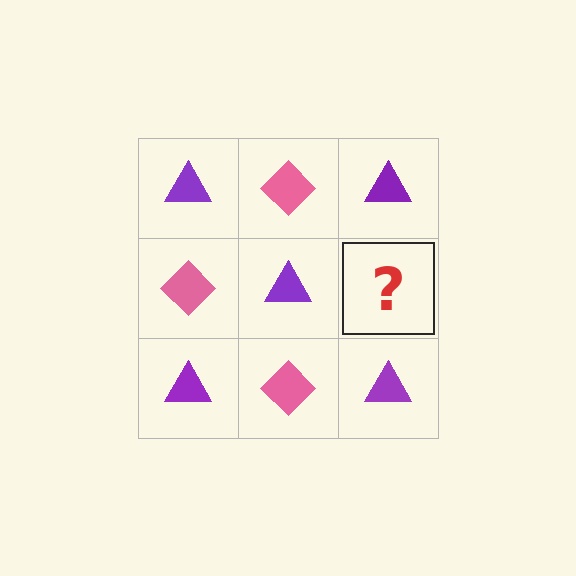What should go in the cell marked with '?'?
The missing cell should contain a pink diamond.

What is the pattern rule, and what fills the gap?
The rule is that it alternates purple triangle and pink diamond in a checkerboard pattern. The gap should be filled with a pink diamond.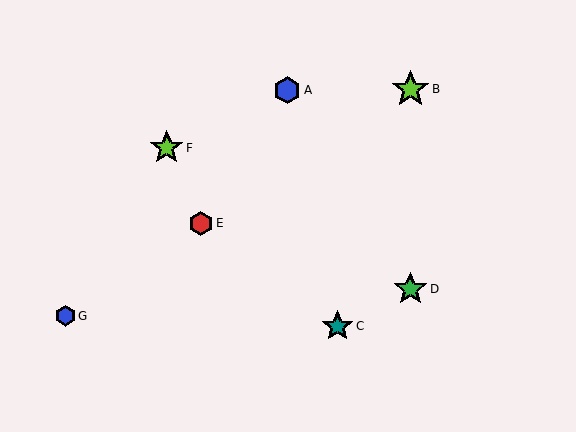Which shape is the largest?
The lime star (labeled B) is the largest.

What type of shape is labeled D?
Shape D is a green star.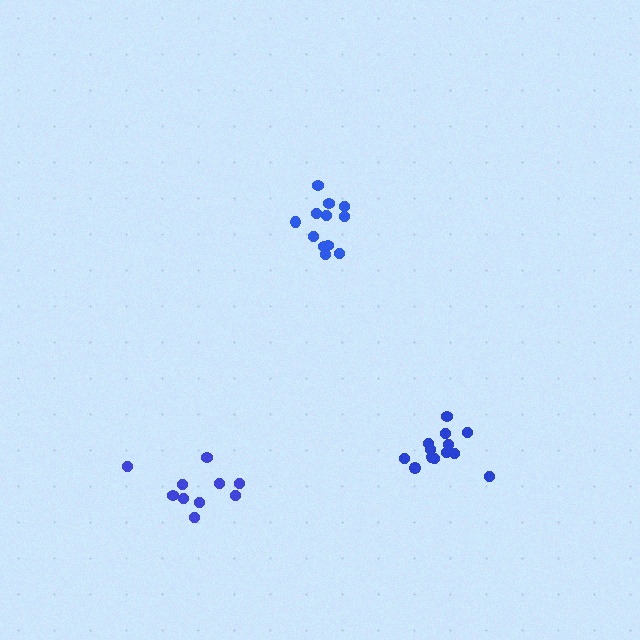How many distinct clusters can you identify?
There are 3 distinct clusters.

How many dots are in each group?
Group 1: 12 dots, Group 2: 10 dots, Group 3: 13 dots (35 total).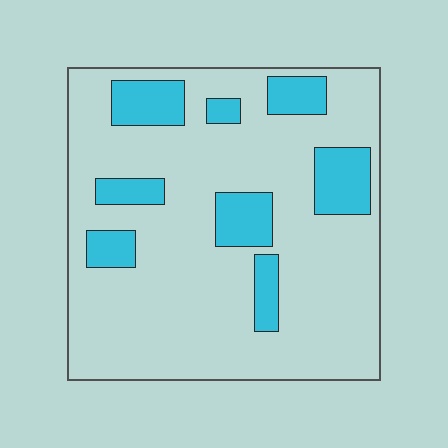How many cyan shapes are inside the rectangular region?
8.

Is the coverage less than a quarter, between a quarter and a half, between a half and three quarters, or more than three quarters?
Less than a quarter.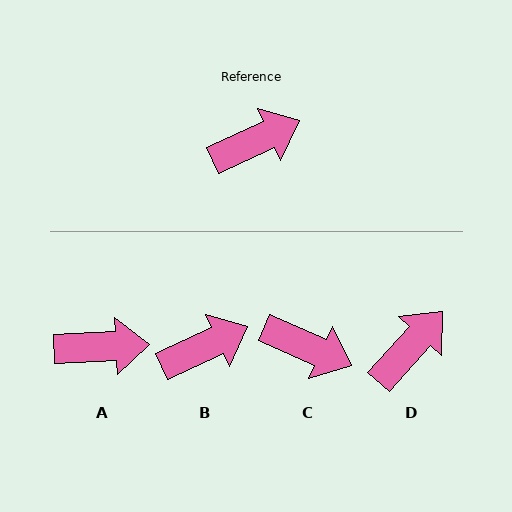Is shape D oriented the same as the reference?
No, it is off by about 23 degrees.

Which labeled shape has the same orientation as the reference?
B.